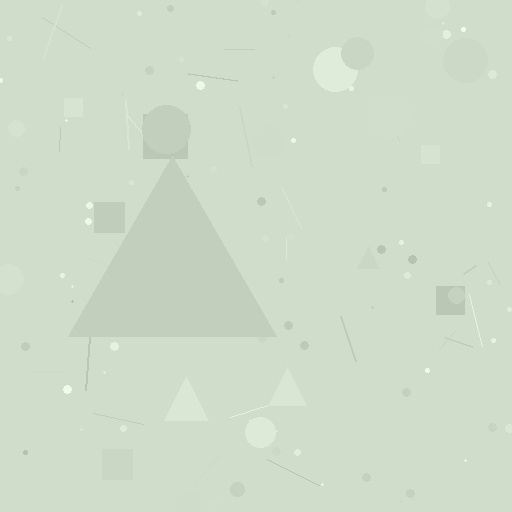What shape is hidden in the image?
A triangle is hidden in the image.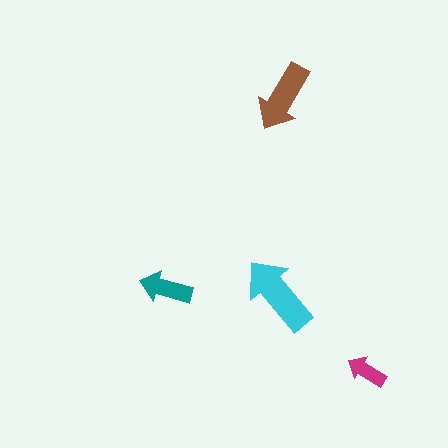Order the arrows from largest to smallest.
the cyan one, the brown one, the teal one, the magenta one.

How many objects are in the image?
There are 4 objects in the image.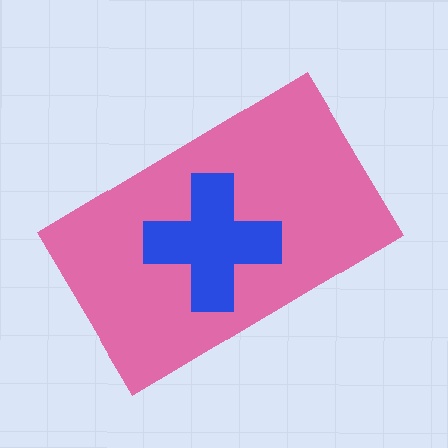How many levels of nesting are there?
2.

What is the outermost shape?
The pink rectangle.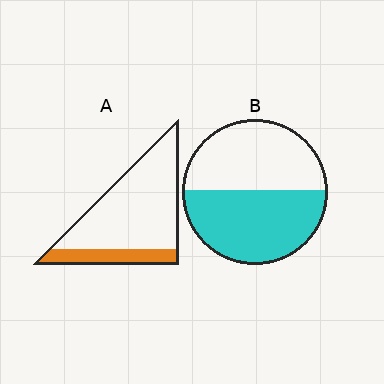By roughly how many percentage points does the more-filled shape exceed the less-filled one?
By roughly 30 percentage points (B over A).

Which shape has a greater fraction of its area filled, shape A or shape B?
Shape B.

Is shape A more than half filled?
No.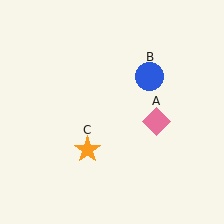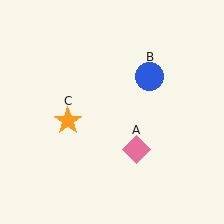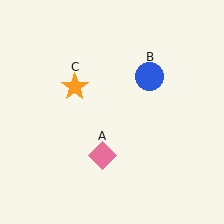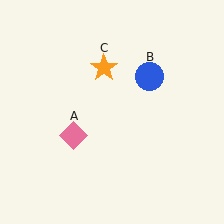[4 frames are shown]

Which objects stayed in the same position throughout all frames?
Blue circle (object B) remained stationary.